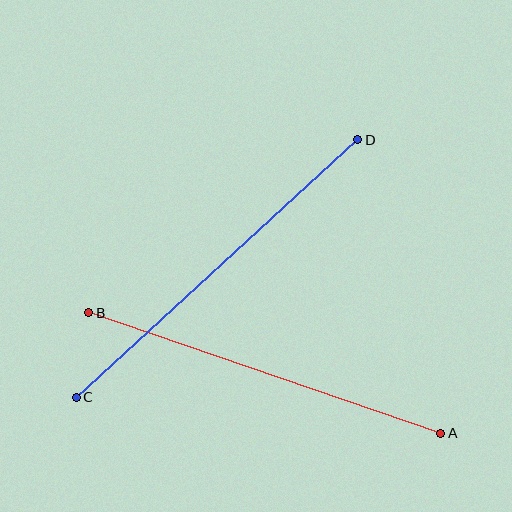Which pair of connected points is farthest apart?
Points C and D are farthest apart.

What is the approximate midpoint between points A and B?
The midpoint is at approximately (265, 373) pixels.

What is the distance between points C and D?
The distance is approximately 381 pixels.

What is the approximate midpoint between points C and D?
The midpoint is at approximately (217, 268) pixels.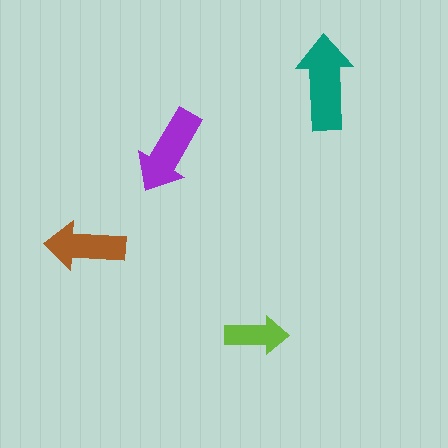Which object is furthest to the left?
The brown arrow is leftmost.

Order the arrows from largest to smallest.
the teal one, the purple one, the brown one, the lime one.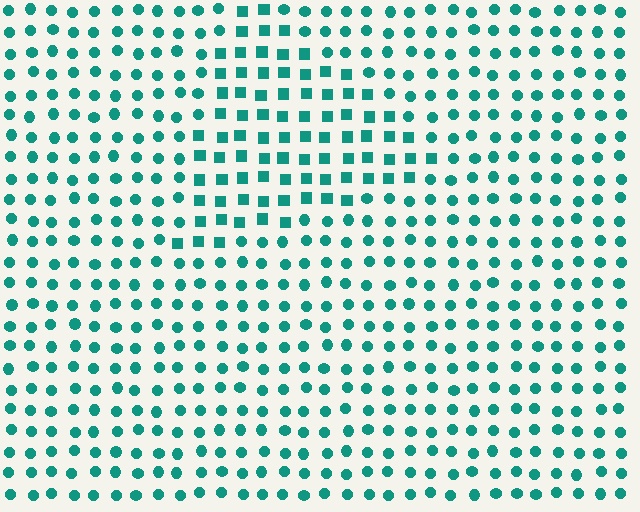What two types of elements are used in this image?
The image uses squares inside the triangle region and circles outside it.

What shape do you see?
I see a triangle.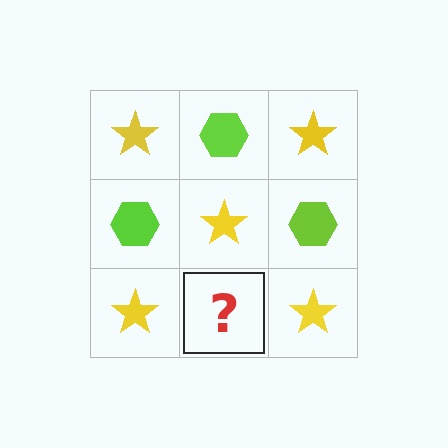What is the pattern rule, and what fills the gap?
The rule is that it alternates yellow star and lime hexagon in a checkerboard pattern. The gap should be filled with a lime hexagon.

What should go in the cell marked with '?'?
The missing cell should contain a lime hexagon.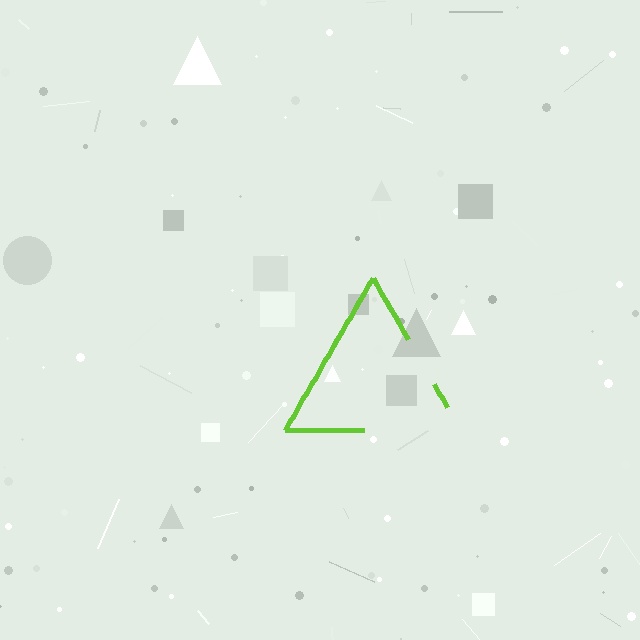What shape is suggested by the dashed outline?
The dashed outline suggests a triangle.